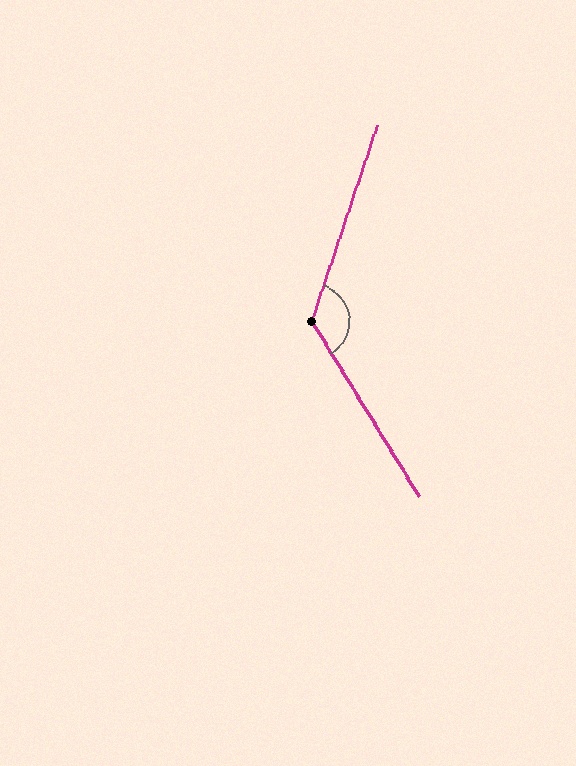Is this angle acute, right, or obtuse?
It is obtuse.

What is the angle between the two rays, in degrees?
Approximately 130 degrees.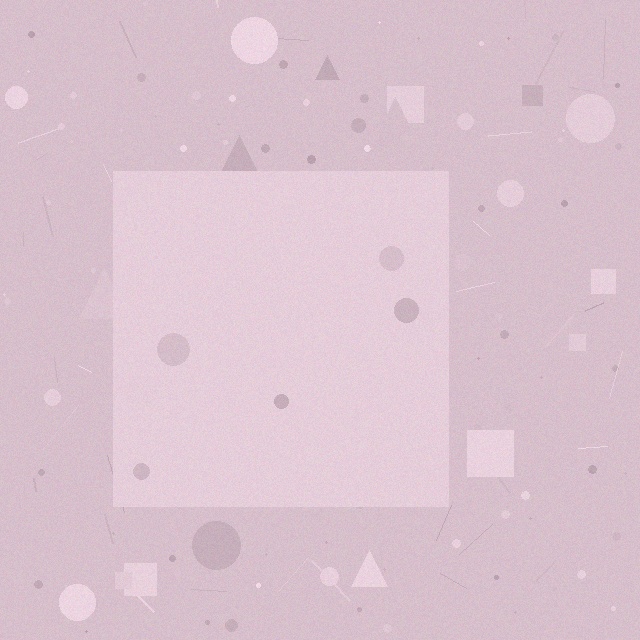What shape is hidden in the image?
A square is hidden in the image.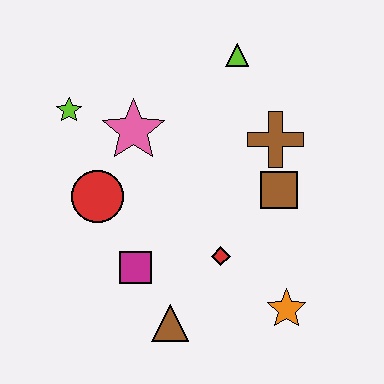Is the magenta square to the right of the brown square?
No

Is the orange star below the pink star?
Yes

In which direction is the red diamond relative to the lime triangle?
The red diamond is below the lime triangle.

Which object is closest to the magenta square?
The brown triangle is closest to the magenta square.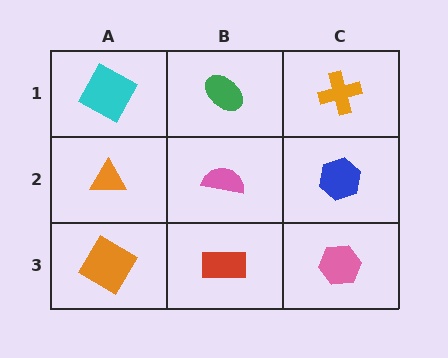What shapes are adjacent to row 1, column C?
A blue hexagon (row 2, column C), a green ellipse (row 1, column B).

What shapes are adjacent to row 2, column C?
An orange cross (row 1, column C), a pink hexagon (row 3, column C), a pink semicircle (row 2, column B).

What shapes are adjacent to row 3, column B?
A pink semicircle (row 2, column B), an orange diamond (row 3, column A), a pink hexagon (row 3, column C).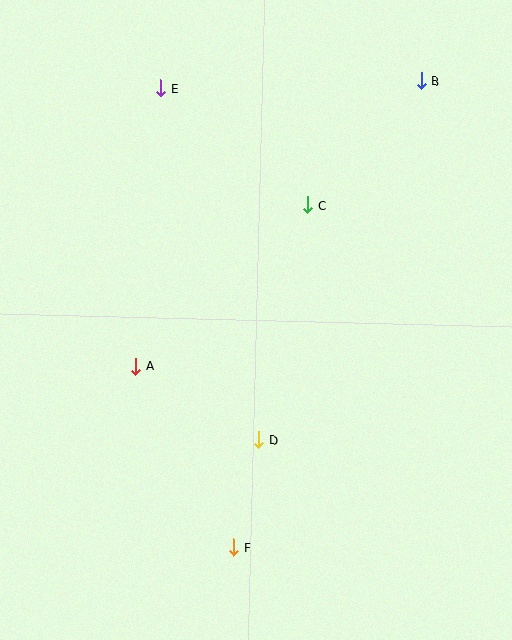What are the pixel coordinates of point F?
Point F is at (234, 547).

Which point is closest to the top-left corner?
Point E is closest to the top-left corner.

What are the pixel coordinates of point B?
Point B is at (421, 81).